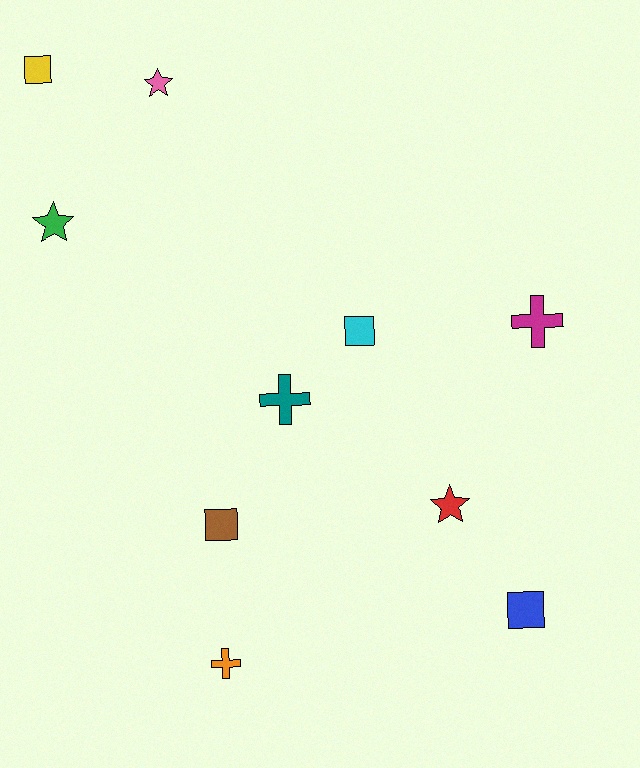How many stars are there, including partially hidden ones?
There are 3 stars.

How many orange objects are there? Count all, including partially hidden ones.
There is 1 orange object.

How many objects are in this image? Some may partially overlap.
There are 10 objects.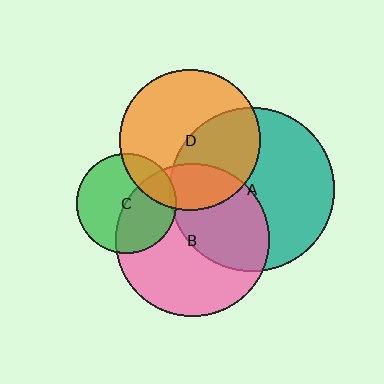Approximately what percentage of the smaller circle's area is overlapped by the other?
Approximately 5%.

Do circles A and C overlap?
Yes.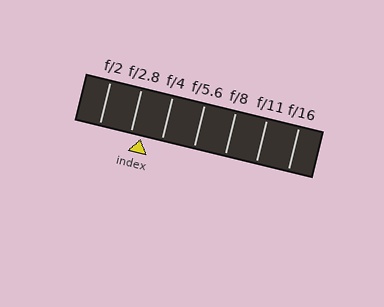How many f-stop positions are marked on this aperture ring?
There are 7 f-stop positions marked.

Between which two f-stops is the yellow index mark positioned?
The index mark is between f/2.8 and f/4.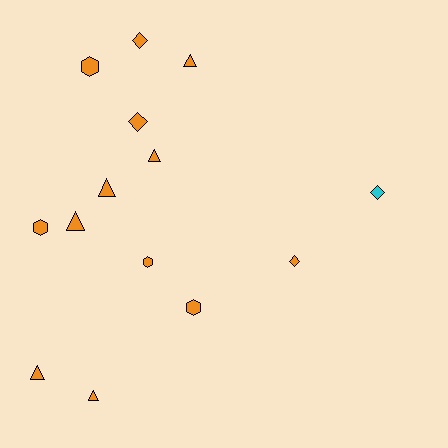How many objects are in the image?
There are 14 objects.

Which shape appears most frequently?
Triangle, with 6 objects.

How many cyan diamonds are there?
There is 1 cyan diamond.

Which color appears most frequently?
Orange, with 13 objects.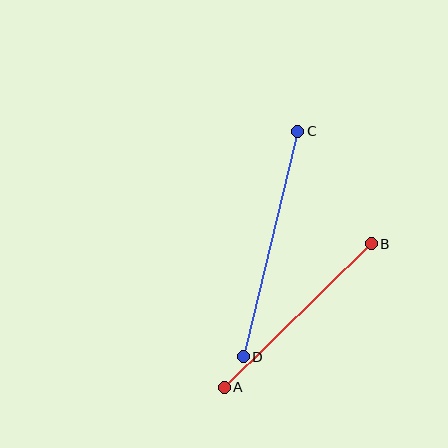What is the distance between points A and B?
The distance is approximately 205 pixels.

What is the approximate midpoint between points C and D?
The midpoint is at approximately (271, 244) pixels.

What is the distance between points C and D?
The distance is approximately 232 pixels.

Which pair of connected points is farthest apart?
Points C and D are farthest apart.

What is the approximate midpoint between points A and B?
The midpoint is at approximately (298, 316) pixels.